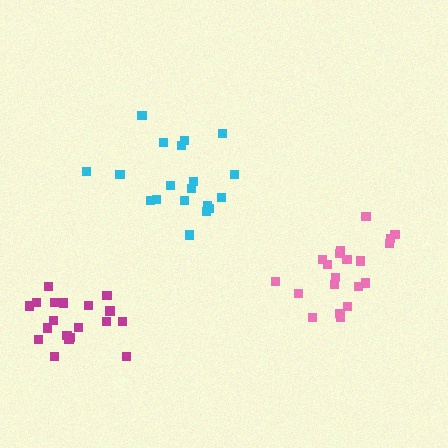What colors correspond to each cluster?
The clusters are colored: cyan, pink, magenta.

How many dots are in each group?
Group 1: 19 dots, Group 2: 20 dots, Group 3: 19 dots (58 total).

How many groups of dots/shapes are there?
There are 3 groups.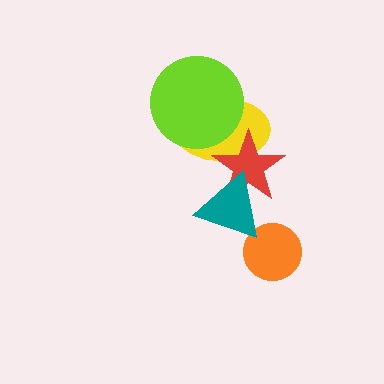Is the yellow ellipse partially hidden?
Yes, it is partially covered by another shape.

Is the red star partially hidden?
Yes, it is partially covered by another shape.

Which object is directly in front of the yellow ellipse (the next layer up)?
The lime circle is directly in front of the yellow ellipse.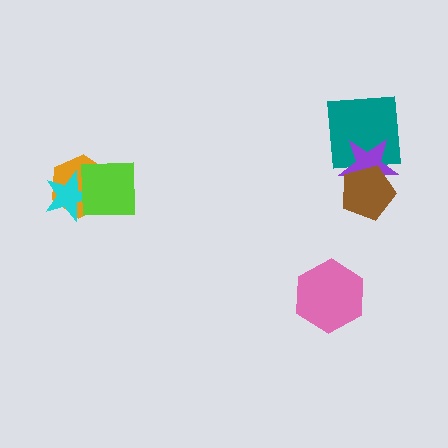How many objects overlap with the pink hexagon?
0 objects overlap with the pink hexagon.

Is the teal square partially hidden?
Yes, it is partially covered by another shape.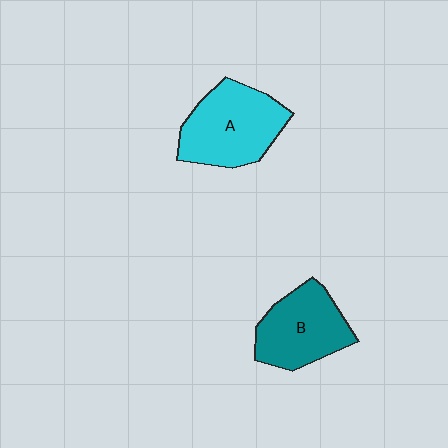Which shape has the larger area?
Shape A (cyan).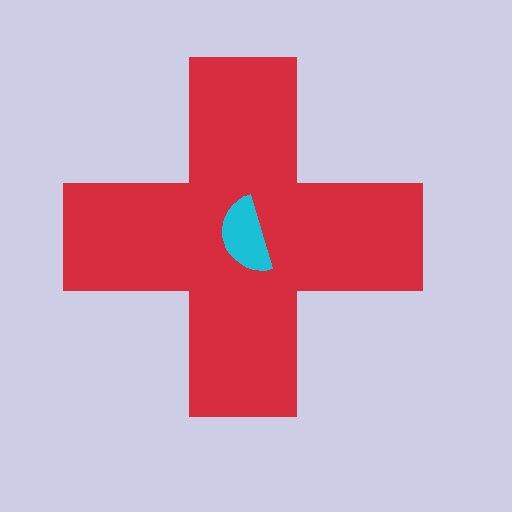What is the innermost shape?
The cyan semicircle.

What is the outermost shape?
The red cross.